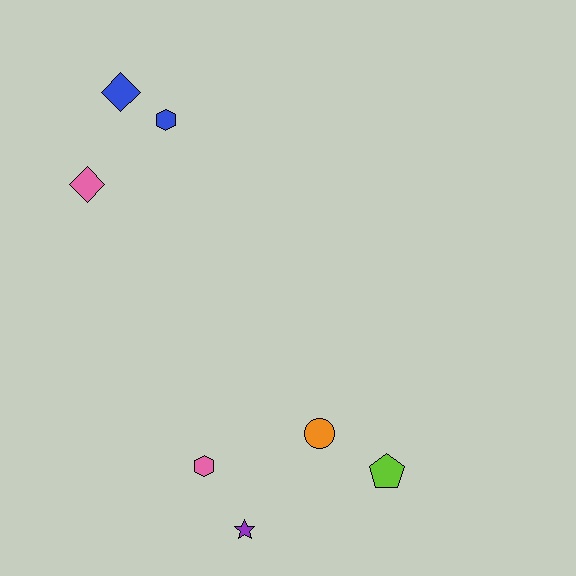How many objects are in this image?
There are 7 objects.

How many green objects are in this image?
There are no green objects.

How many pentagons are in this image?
There is 1 pentagon.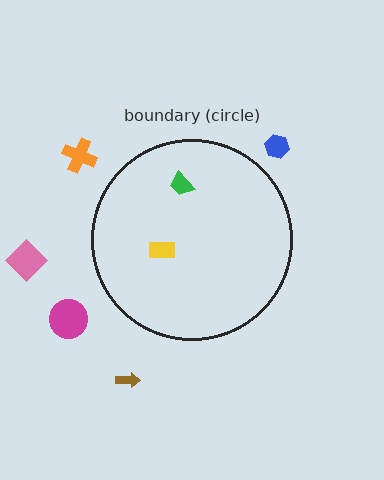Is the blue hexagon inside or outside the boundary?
Outside.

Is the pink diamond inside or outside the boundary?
Outside.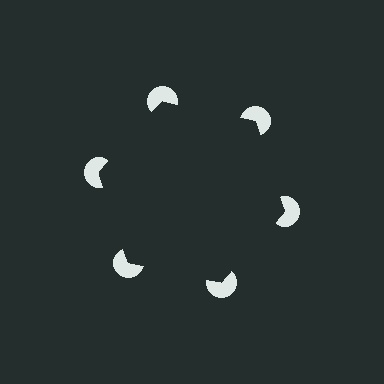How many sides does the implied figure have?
6 sides.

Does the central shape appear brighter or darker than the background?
It typically appears slightly darker than the background, even though no actual brightness change is drawn.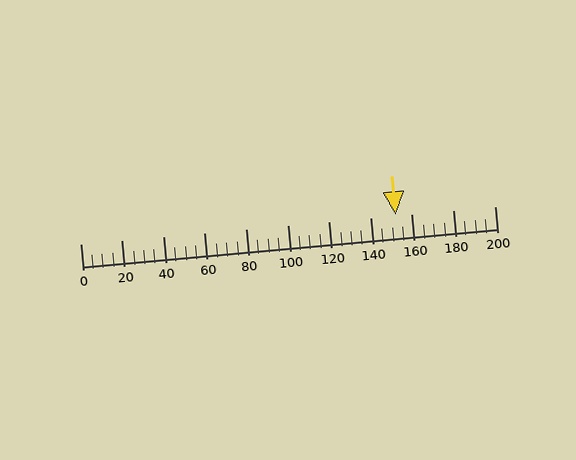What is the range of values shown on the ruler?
The ruler shows values from 0 to 200.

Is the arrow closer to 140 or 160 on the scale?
The arrow is closer to 160.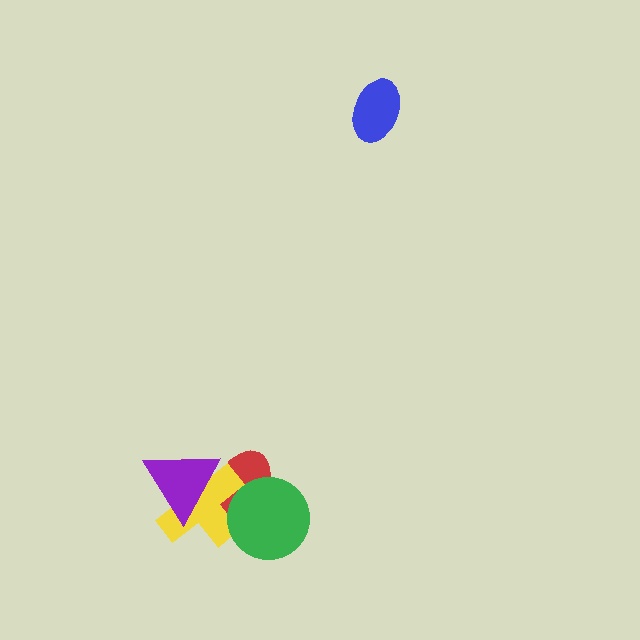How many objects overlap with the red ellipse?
3 objects overlap with the red ellipse.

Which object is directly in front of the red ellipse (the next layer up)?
The yellow cross is directly in front of the red ellipse.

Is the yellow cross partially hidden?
Yes, it is partially covered by another shape.